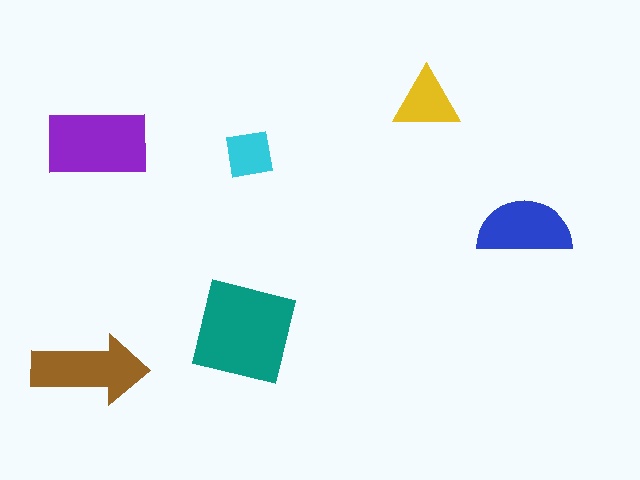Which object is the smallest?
The cyan square.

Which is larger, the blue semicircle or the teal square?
The teal square.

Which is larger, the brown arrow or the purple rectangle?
The purple rectangle.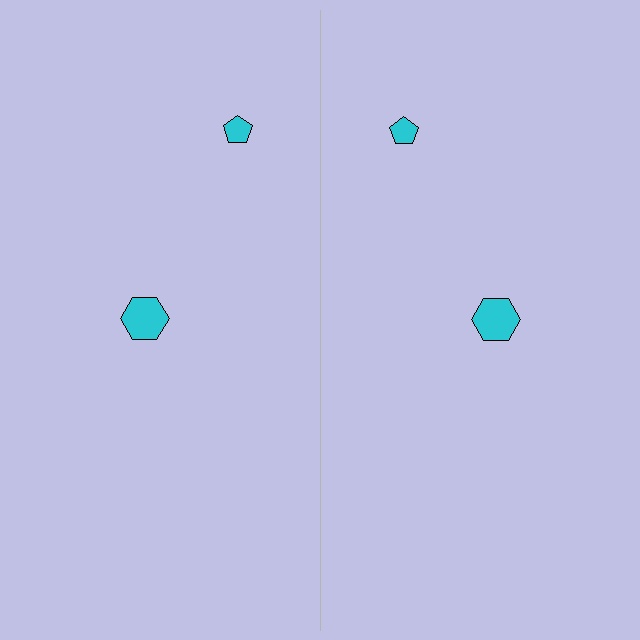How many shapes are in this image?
There are 4 shapes in this image.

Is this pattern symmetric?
Yes, this pattern has bilateral (reflection) symmetry.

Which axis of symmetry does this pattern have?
The pattern has a vertical axis of symmetry running through the center of the image.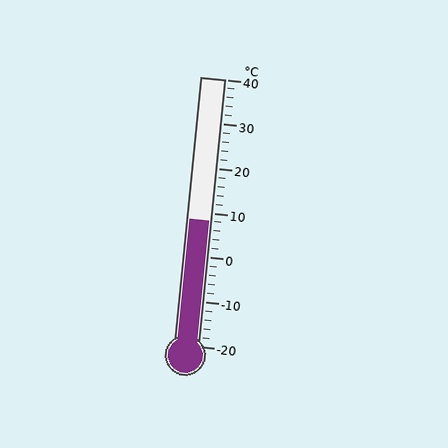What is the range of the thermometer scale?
The thermometer scale ranges from -20°C to 40°C.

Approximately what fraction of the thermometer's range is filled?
The thermometer is filled to approximately 45% of its range.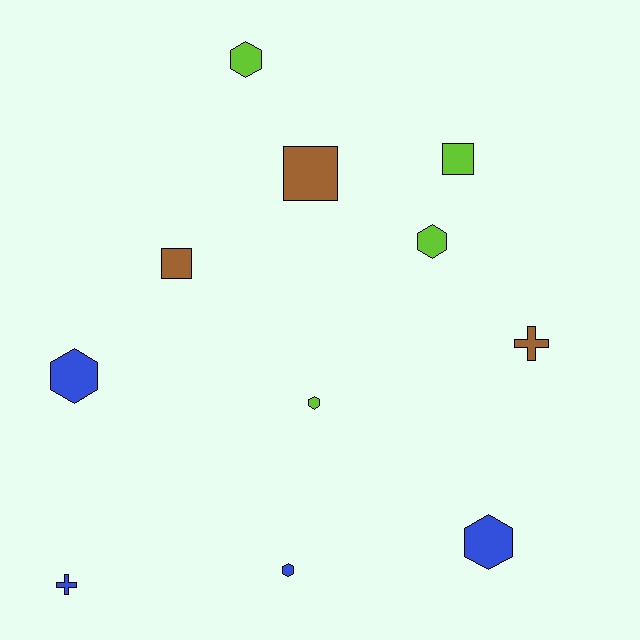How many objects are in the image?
There are 11 objects.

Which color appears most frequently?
Lime, with 4 objects.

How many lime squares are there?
There is 1 lime square.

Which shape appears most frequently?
Hexagon, with 6 objects.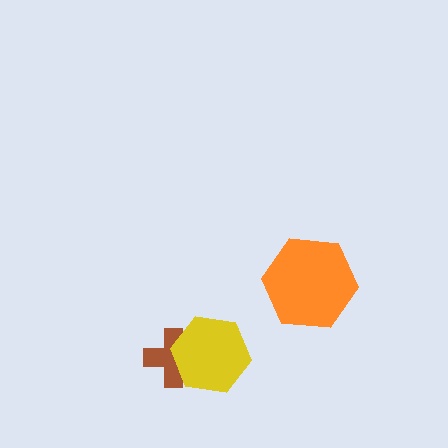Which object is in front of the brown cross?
The yellow hexagon is in front of the brown cross.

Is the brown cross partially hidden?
Yes, it is partially covered by another shape.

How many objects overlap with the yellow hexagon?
1 object overlaps with the yellow hexagon.